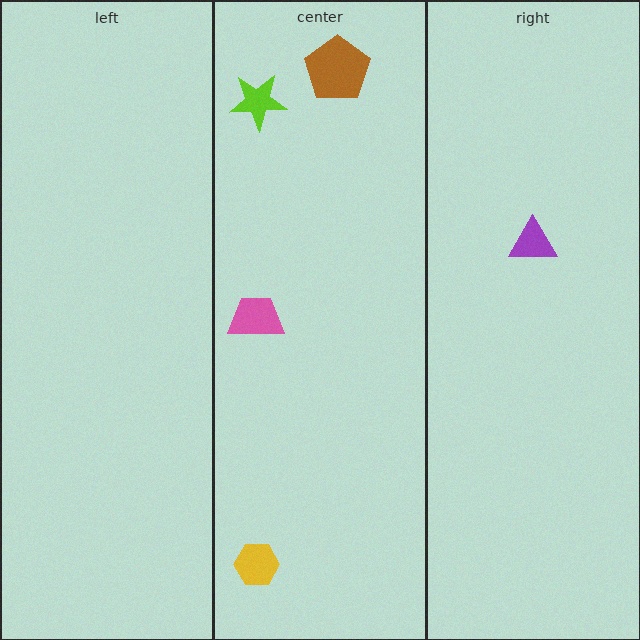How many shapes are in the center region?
4.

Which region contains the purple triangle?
The right region.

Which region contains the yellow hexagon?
The center region.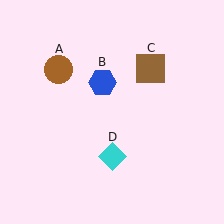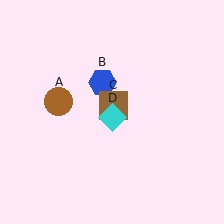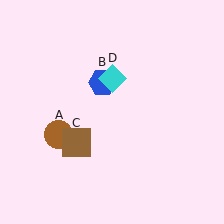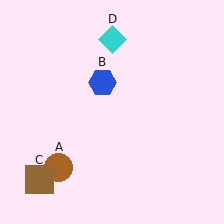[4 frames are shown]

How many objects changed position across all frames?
3 objects changed position: brown circle (object A), brown square (object C), cyan diamond (object D).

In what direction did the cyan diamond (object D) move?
The cyan diamond (object D) moved up.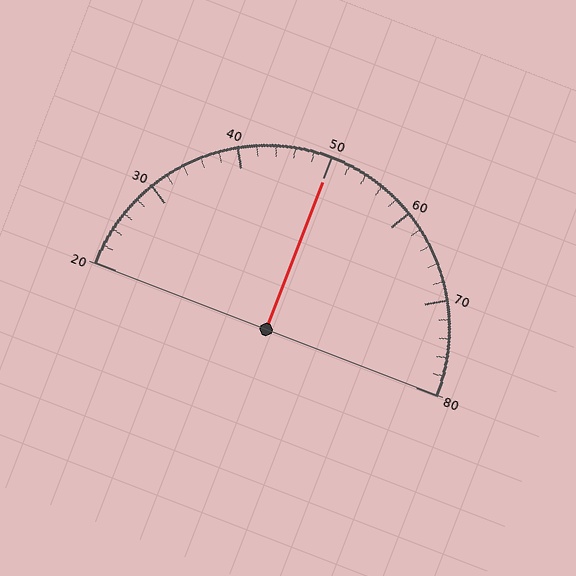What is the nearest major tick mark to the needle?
The nearest major tick mark is 50.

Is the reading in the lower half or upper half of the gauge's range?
The reading is in the upper half of the range (20 to 80).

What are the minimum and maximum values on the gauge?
The gauge ranges from 20 to 80.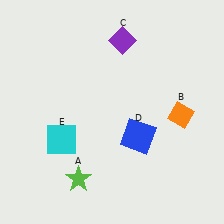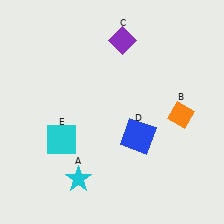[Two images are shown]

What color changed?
The star (A) changed from lime in Image 1 to cyan in Image 2.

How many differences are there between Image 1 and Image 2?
There is 1 difference between the two images.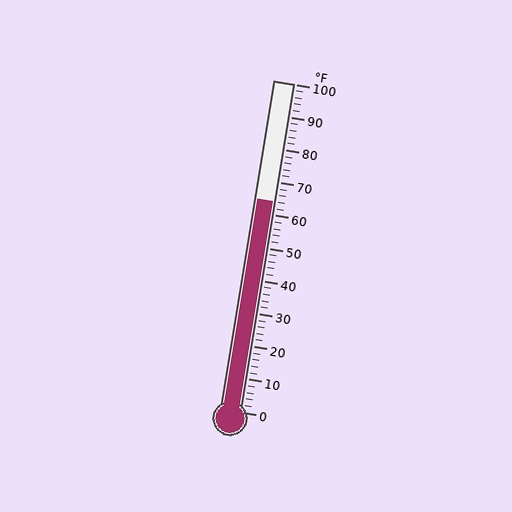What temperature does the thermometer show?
The thermometer shows approximately 64°F.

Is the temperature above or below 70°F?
The temperature is below 70°F.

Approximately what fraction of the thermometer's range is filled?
The thermometer is filled to approximately 65% of its range.